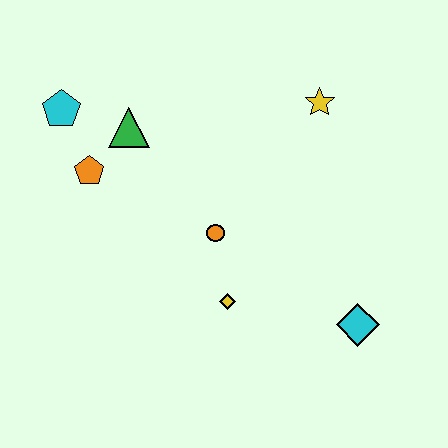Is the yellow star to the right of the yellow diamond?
Yes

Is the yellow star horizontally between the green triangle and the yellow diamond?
No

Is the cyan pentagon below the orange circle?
No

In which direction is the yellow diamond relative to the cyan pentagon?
The yellow diamond is below the cyan pentagon.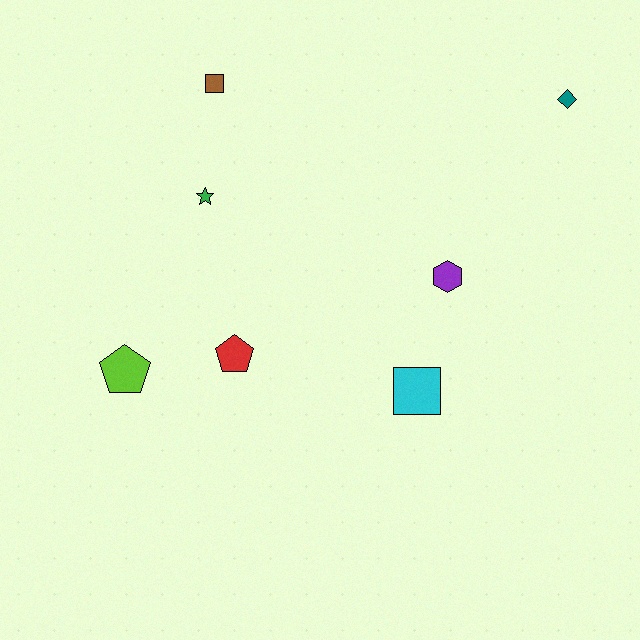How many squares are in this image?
There are 2 squares.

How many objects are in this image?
There are 7 objects.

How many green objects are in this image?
There is 1 green object.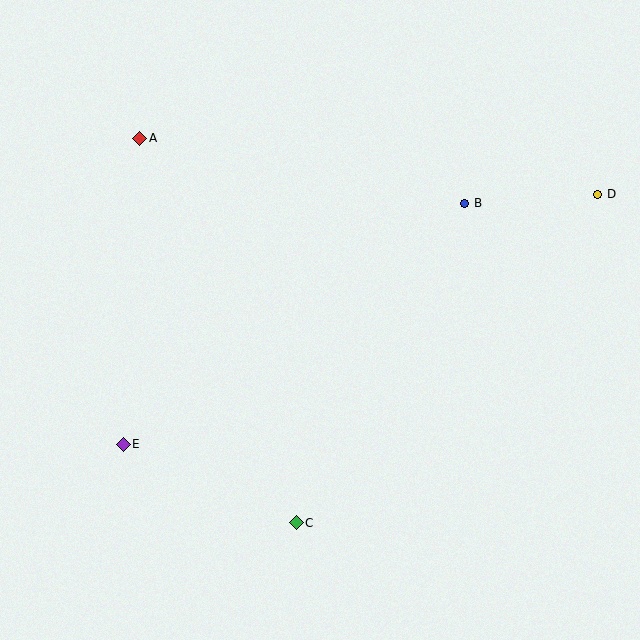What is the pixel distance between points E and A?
The distance between E and A is 307 pixels.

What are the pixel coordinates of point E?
Point E is at (123, 444).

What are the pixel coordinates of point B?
Point B is at (465, 203).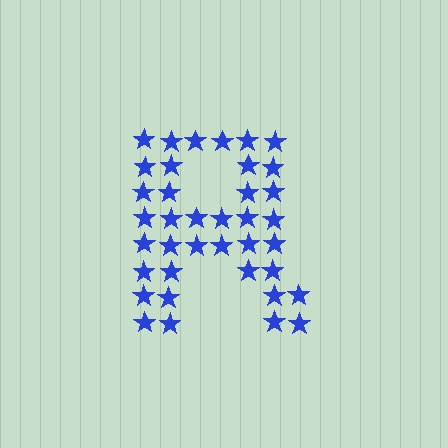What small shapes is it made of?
It is made of small stars.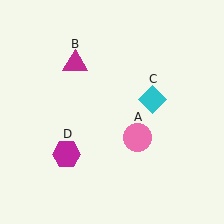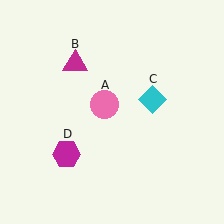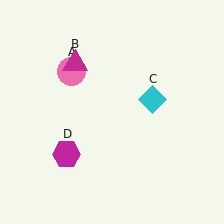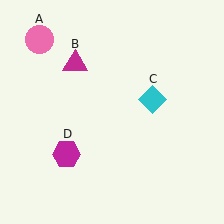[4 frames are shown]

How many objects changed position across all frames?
1 object changed position: pink circle (object A).